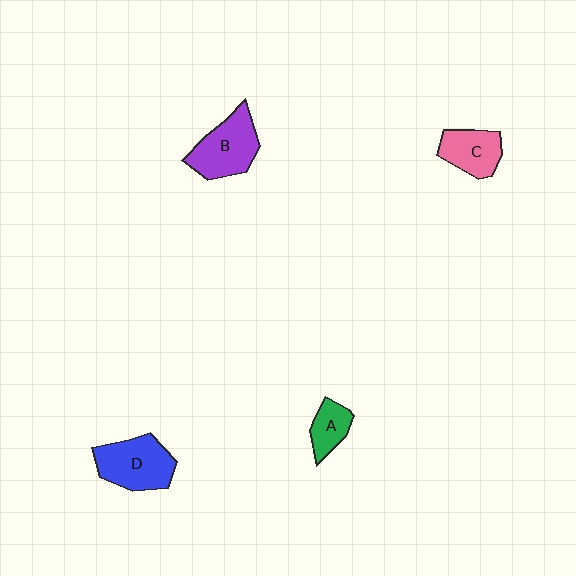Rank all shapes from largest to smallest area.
From largest to smallest: D (blue), B (purple), C (pink), A (green).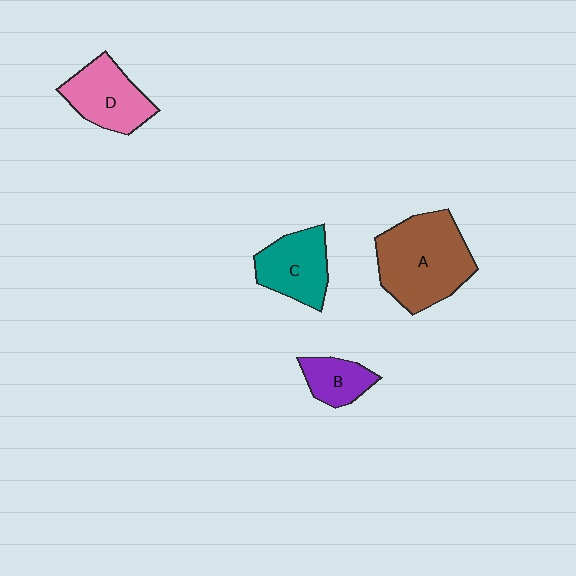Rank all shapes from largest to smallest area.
From largest to smallest: A (brown), D (pink), C (teal), B (purple).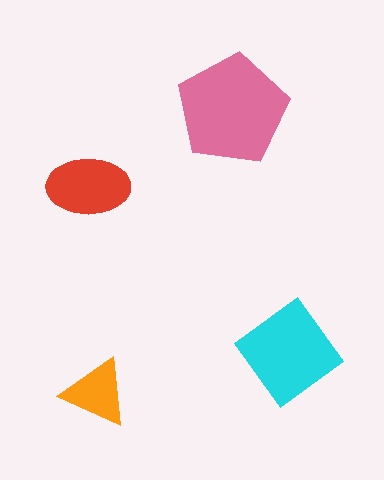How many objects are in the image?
There are 4 objects in the image.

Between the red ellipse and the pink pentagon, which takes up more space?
The pink pentagon.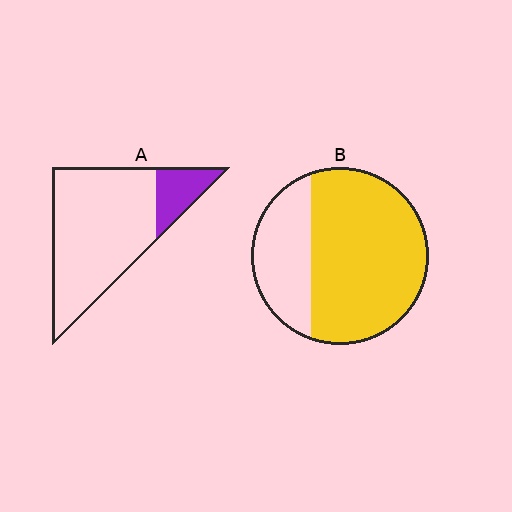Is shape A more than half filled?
No.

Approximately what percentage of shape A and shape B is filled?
A is approximately 15% and B is approximately 70%.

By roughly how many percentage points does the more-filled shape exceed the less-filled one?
By roughly 55 percentage points (B over A).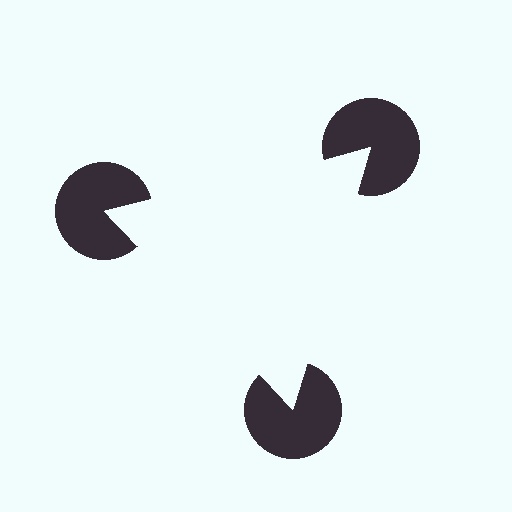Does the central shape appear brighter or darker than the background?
It typically appears slightly brighter than the background, even though no actual brightness change is drawn.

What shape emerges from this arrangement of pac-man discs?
An illusory triangle — its edges are inferred from the aligned wedge cuts in the pac-man discs, not physically drawn.